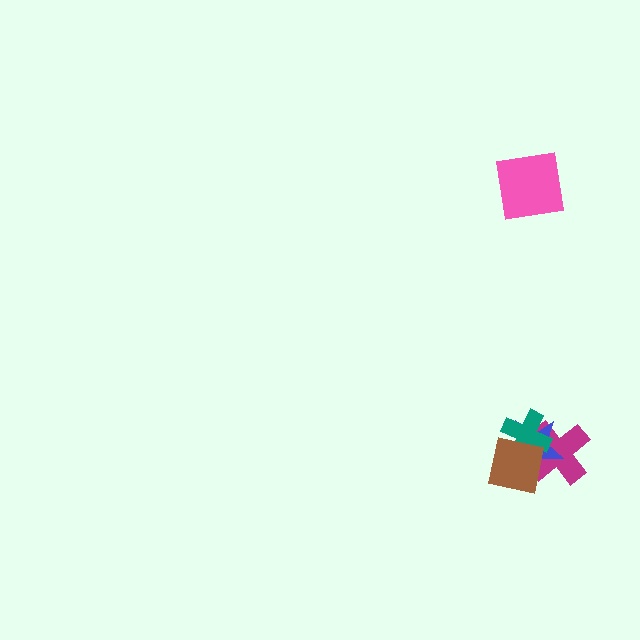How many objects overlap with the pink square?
0 objects overlap with the pink square.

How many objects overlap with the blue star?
3 objects overlap with the blue star.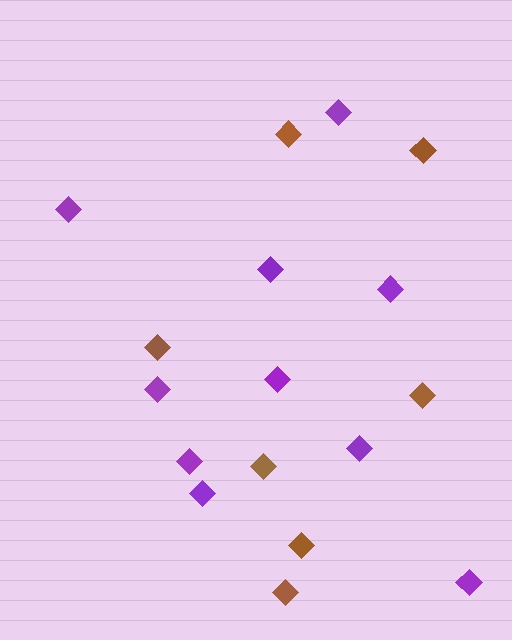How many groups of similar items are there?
There are 2 groups: one group of purple diamonds (10) and one group of brown diamonds (7).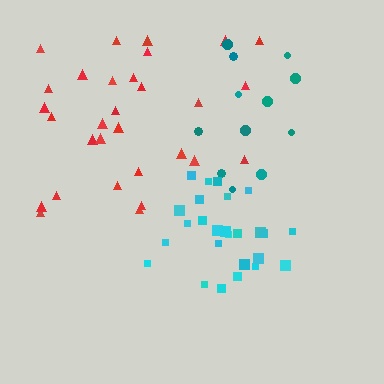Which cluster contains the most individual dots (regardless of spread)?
Red (30).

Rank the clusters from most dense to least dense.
cyan, teal, red.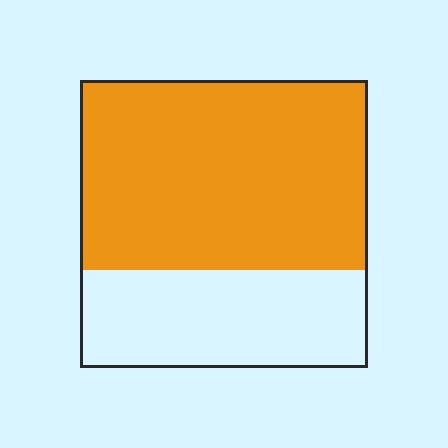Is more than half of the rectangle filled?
Yes.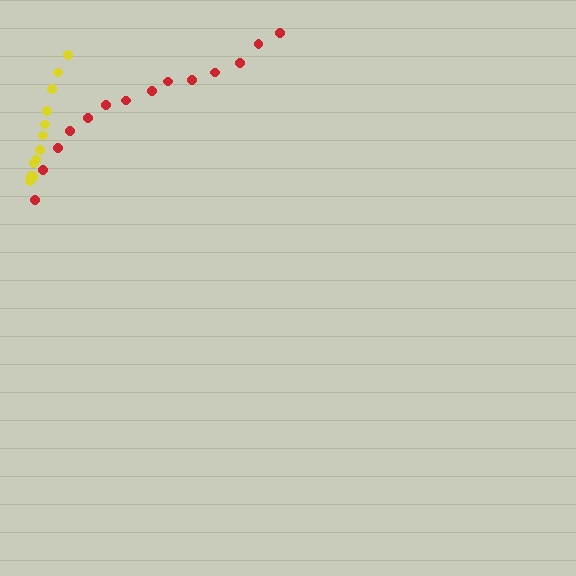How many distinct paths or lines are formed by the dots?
There are 2 distinct paths.